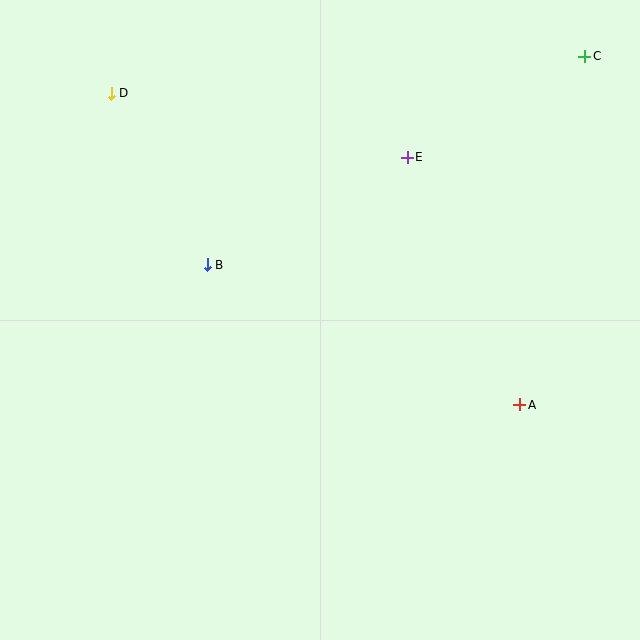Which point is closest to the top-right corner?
Point C is closest to the top-right corner.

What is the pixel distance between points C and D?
The distance between C and D is 475 pixels.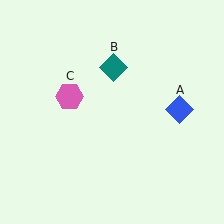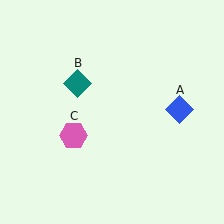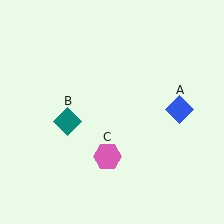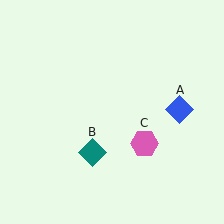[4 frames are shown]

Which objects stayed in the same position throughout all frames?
Blue diamond (object A) remained stationary.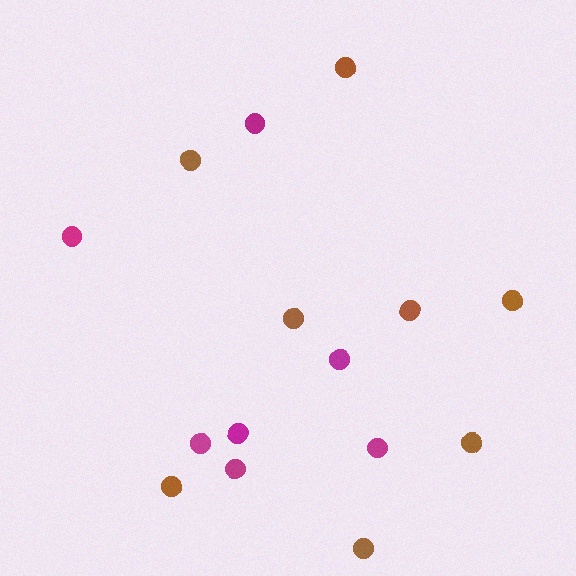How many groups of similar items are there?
There are 2 groups: one group of brown circles (8) and one group of magenta circles (7).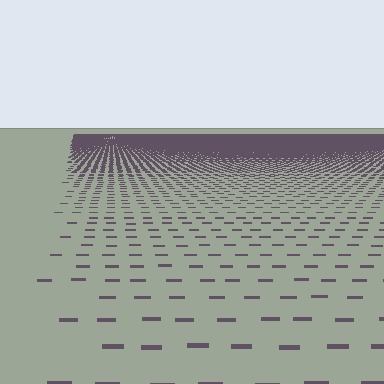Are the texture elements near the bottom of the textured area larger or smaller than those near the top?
Larger. Near the bottom, elements are closer to the viewer and appear at a bigger on-screen size.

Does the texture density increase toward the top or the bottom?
Density increases toward the top.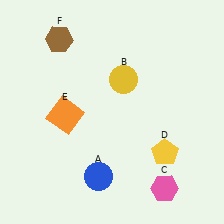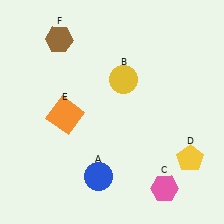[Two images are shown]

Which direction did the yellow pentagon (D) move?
The yellow pentagon (D) moved right.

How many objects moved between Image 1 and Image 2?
1 object moved between the two images.